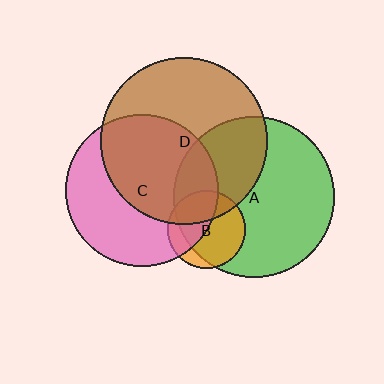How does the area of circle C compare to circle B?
Approximately 3.8 times.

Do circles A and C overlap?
Yes.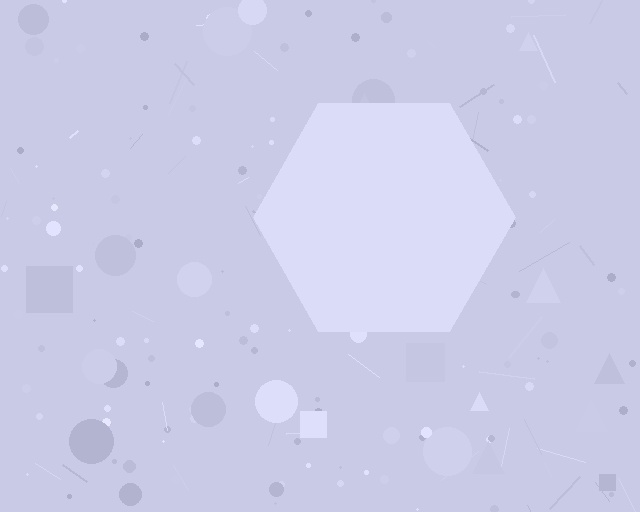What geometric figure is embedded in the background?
A hexagon is embedded in the background.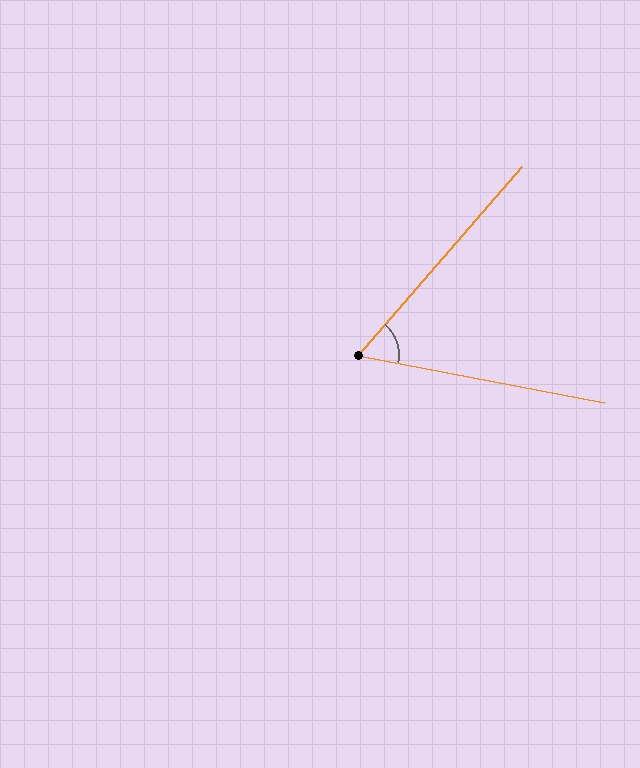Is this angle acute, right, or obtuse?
It is acute.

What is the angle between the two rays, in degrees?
Approximately 60 degrees.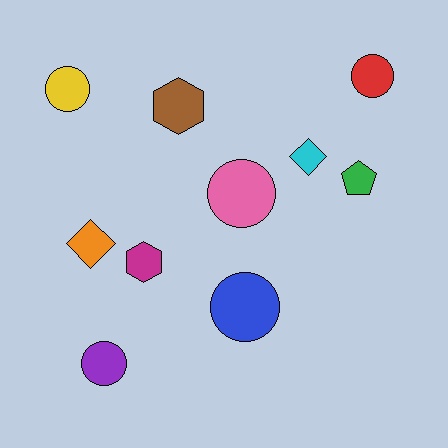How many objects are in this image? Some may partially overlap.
There are 10 objects.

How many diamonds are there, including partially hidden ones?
There are 2 diamonds.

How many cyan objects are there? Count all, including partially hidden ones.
There is 1 cyan object.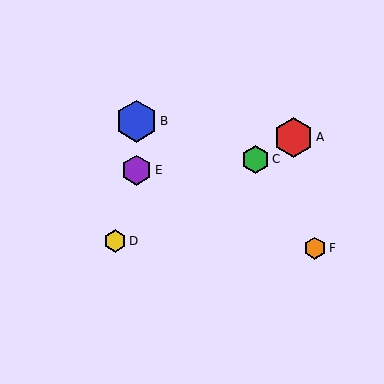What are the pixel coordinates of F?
Object F is at (315, 248).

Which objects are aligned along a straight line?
Objects A, C, D are aligned along a straight line.